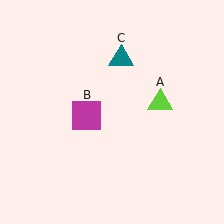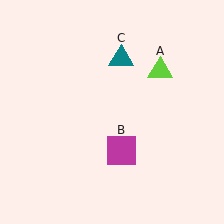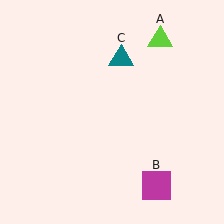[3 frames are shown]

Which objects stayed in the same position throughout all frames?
Teal triangle (object C) remained stationary.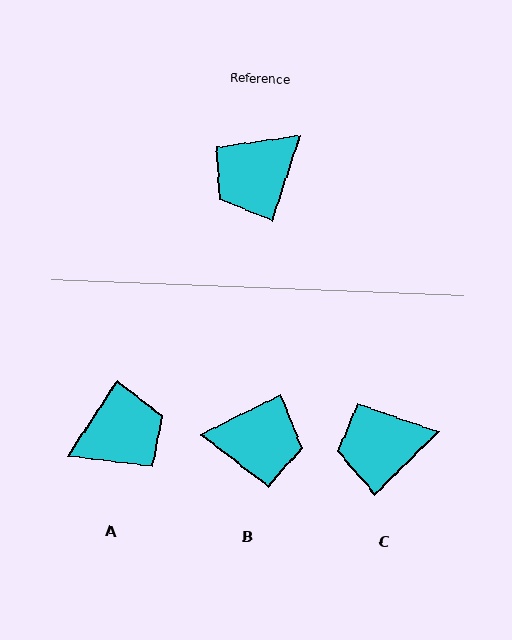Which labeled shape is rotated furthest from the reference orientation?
A, about 165 degrees away.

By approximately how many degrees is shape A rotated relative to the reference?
Approximately 165 degrees counter-clockwise.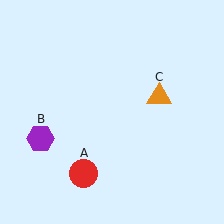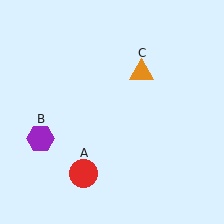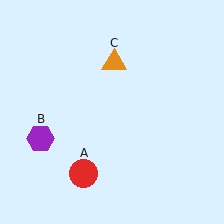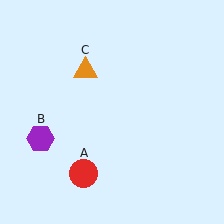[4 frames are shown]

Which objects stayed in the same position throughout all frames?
Red circle (object A) and purple hexagon (object B) remained stationary.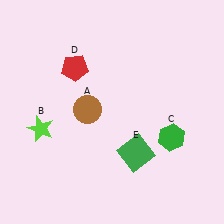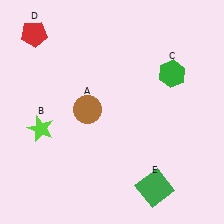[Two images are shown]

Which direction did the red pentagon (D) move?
The red pentagon (D) moved left.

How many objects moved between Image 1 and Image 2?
3 objects moved between the two images.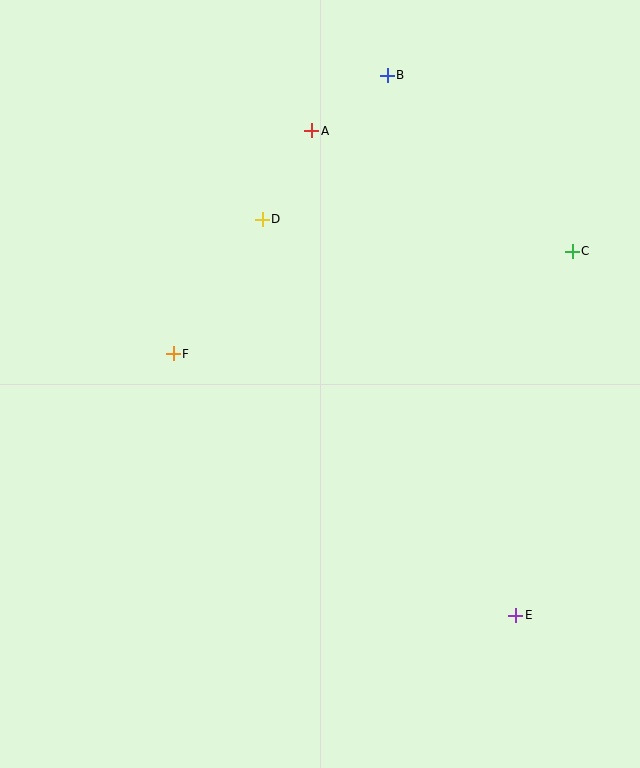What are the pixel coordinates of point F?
Point F is at (173, 354).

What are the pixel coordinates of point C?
Point C is at (572, 251).